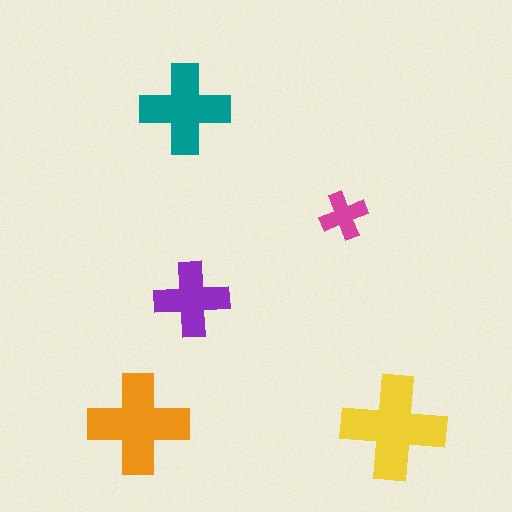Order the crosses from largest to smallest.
the yellow one, the orange one, the teal one, the purple one, the magenta one.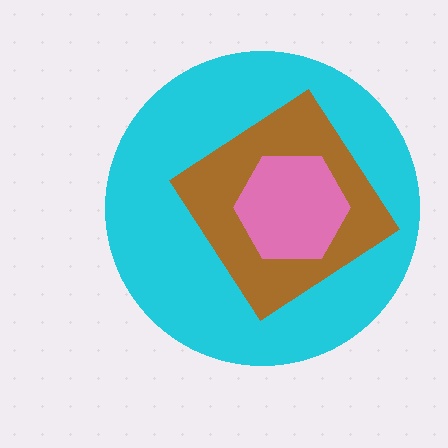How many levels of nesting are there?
3.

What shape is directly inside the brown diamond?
The pink hexagon.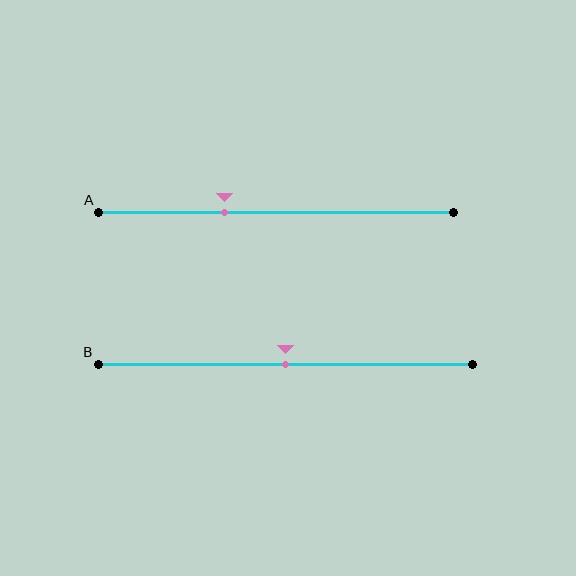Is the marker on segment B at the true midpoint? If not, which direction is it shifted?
Yes, the marker on segment B is at the true midpoint.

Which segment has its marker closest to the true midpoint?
Segment B has its marker closest to the true midpoint.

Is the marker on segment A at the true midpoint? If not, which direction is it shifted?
No, the marker on segment A is shifted to the left by about 15% of the segment length.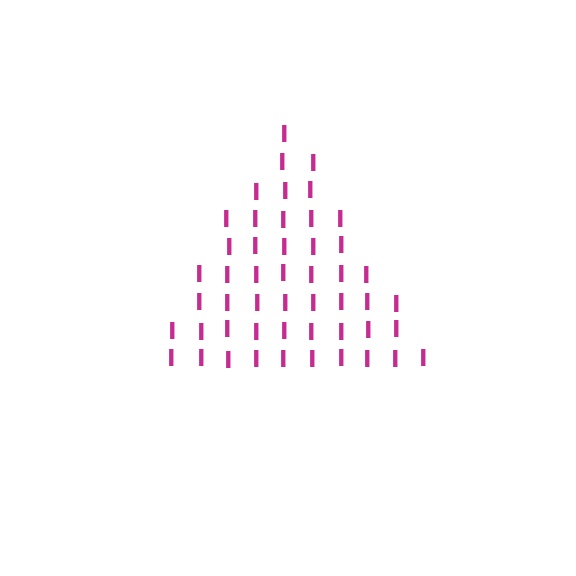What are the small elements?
The small elements are letter I's.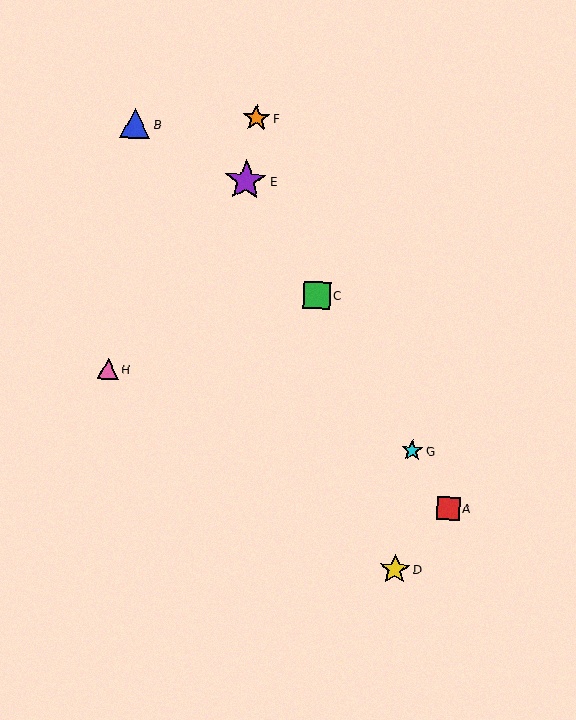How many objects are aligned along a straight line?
4 objects (A, C, E, G) are aligned along a straight line.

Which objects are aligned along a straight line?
Objects A, C, E, G are aligned along a straight line.